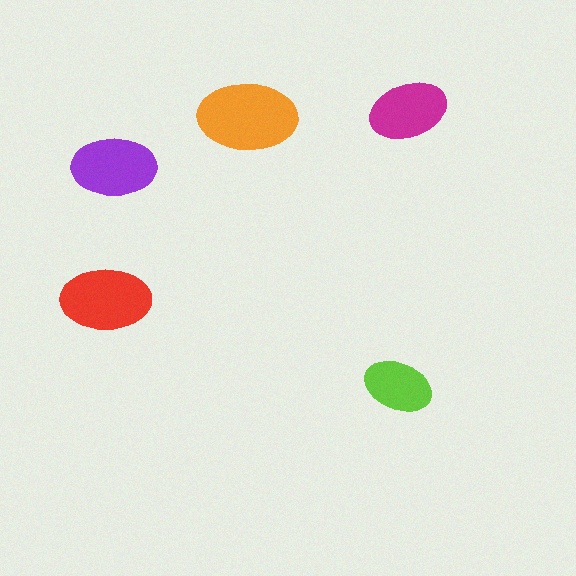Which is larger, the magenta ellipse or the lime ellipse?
The magenta one.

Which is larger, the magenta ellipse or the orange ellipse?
The orange one.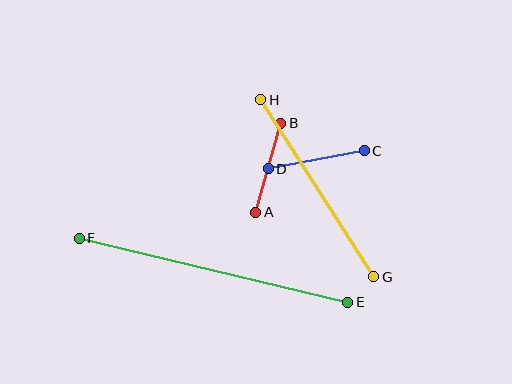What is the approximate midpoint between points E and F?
The midpoint is at approximately (214, 270) pixels.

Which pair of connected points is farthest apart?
Points E and F are farthest apart.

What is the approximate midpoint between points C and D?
The midpoint is at approximately (316, 160) pixels.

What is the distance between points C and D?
The distance is approximately 98 pixels.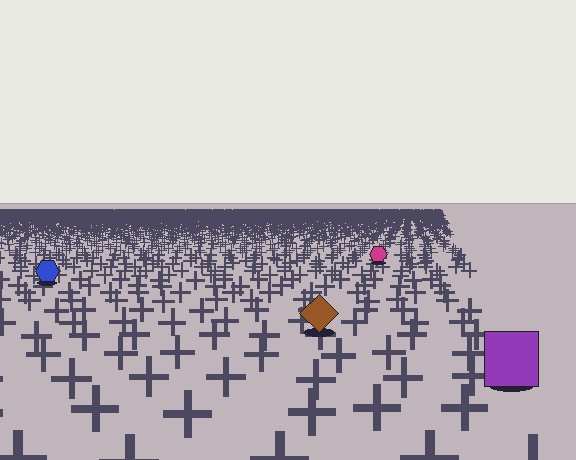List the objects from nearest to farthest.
From nearest to farthest: the purple square, the brown diamond, the blue hexagon, the magenta hexagon.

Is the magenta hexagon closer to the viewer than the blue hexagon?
No. The blue hexagon is closer — you can tell from the texture gradient: the ground texture is coarser near it.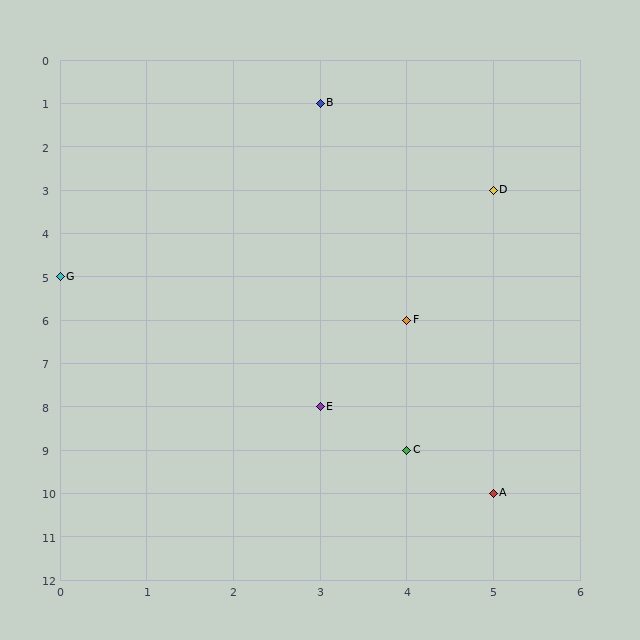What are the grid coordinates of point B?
Point B is at grid coordinates (3, 1).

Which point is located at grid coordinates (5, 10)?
Point A is at (5, 10).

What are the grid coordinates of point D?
Point D is at grid coordinates (5, 3).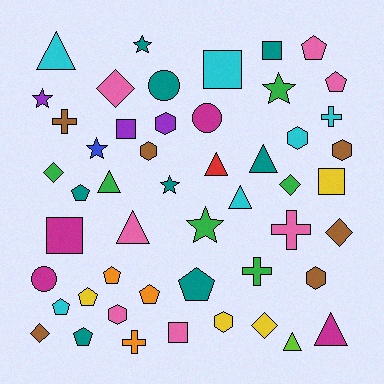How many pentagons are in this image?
There are 9 pentagons.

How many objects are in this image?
There are 50 objects.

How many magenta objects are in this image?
There are 4 magenta objects.